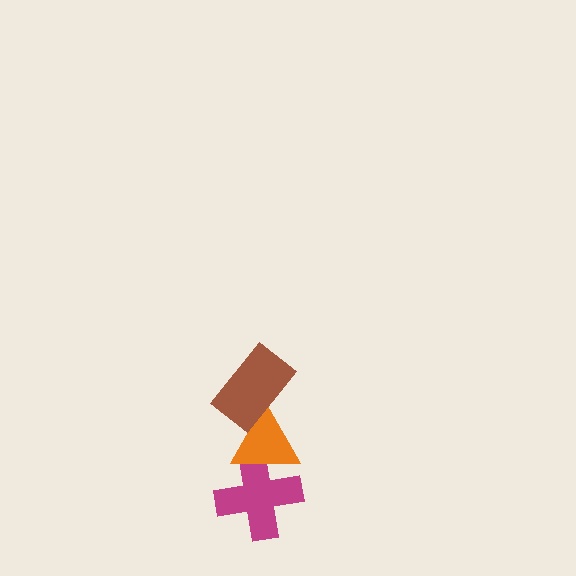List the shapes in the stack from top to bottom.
From top to bottom: the brown rectangle, the orange triangle, the magenta cross.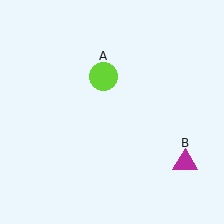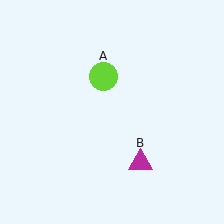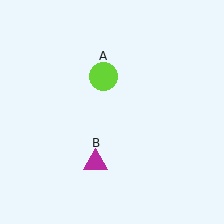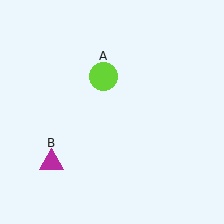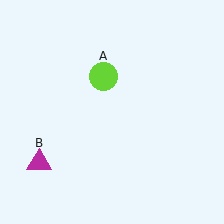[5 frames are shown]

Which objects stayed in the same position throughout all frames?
Lime circle (object A) remained stationary.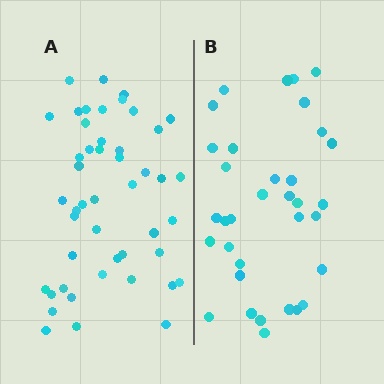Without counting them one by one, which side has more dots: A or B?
Region A (the left region) has more dots.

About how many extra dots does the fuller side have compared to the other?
Region A has approximately 15 more dots than region B.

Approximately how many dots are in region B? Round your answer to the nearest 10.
About 30 dots. (The exact count is 34, which rounds to 30.)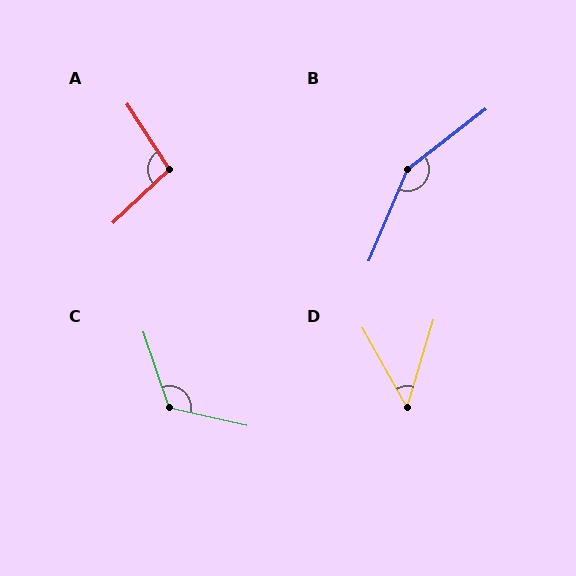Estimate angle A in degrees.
Approximately 101 degrees.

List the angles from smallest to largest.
D (46°), A (101°), C (121°), B (151°).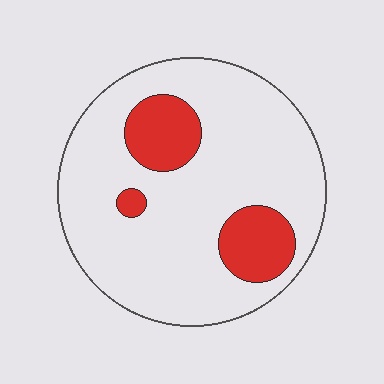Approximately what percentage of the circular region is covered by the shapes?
Approximately 20%.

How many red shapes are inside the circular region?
3.